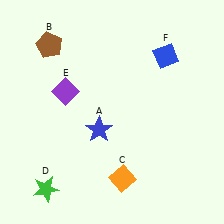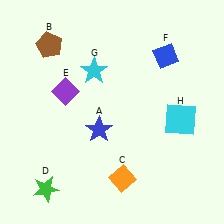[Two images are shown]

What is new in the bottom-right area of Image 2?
A cyan square (H) was added in the bottom-right area of Image 2.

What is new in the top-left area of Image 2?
A cyan star (G) was added in the top-left area of Image 2.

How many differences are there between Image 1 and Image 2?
There are 2 differences between the two images.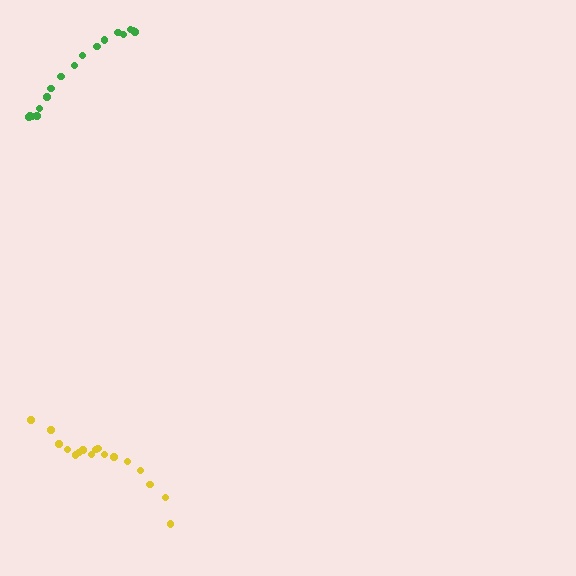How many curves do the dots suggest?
There are 2 distinct paths.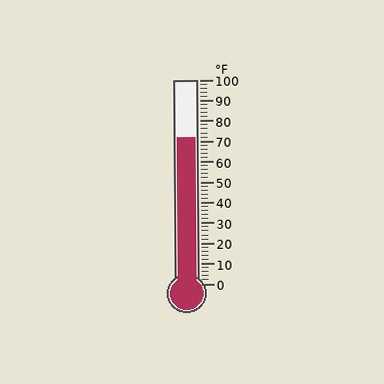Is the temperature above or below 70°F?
The temperature is above 70°F.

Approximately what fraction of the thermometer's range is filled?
The thermometer is filled to approximately 70% of its range.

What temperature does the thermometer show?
The thermometer shows approximately 72°F.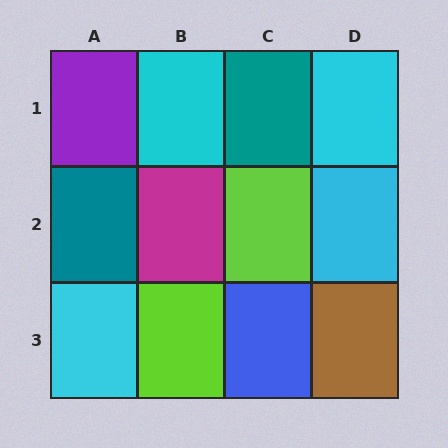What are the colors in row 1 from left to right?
Purple, cyan, teal, cyan.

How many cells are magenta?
1 cell is magenta.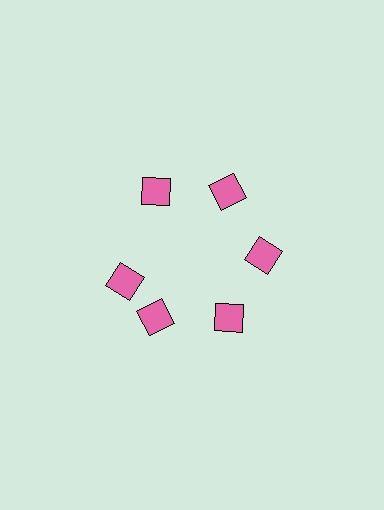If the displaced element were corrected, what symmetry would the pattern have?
It would have 6-fold rotational symmetry — the pattern would map onto itself every 60 degrees.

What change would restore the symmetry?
The symmetry would be restored by rotating it back into even spacing with its neighbors so that all 6 diamonds sit at equal angles and equal distance from the center.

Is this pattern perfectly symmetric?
No. The 6 pink diamonds are arranged in a ring, but one element near the 9 o'clock position is rotated out of alignment along the ring, breaking the 6-fold rotational symmetry.